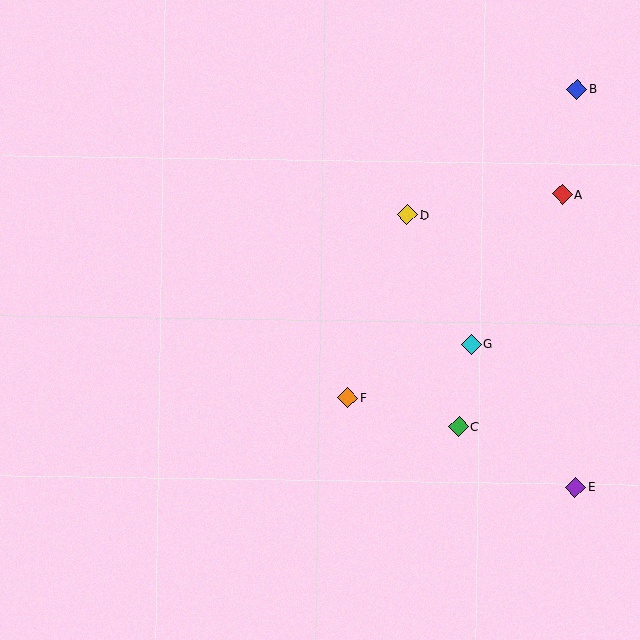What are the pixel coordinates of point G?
Point G is at (471, 344).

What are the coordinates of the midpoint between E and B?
The midpoint between E and B is at (576, 288).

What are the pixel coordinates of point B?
Point B is at (577, 89).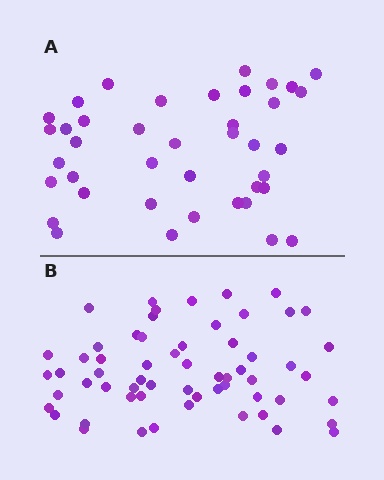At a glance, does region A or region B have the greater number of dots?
Region B (the bottom region) has more dots.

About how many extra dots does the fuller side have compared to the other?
Region B has approximately 20 more dots than region A.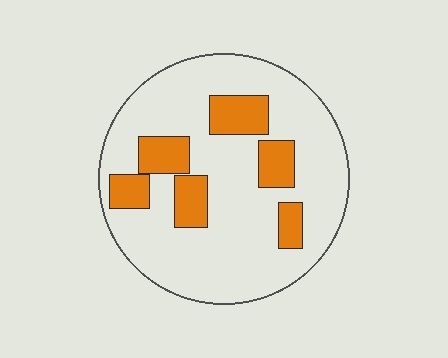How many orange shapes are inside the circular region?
6.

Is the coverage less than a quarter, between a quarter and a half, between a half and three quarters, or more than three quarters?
Less than a quarter.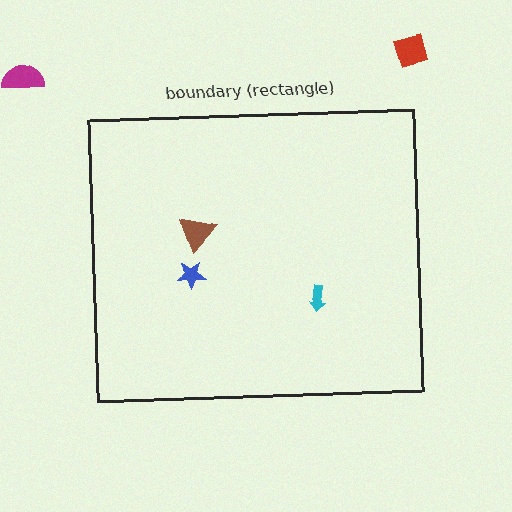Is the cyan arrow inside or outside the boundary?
Inside.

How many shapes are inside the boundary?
3 inside, 2 outside.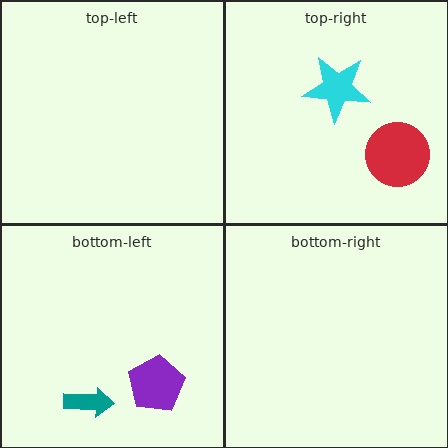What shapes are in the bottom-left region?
The teal arrow, the purple pentagon.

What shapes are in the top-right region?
The red circle, the cyan star.